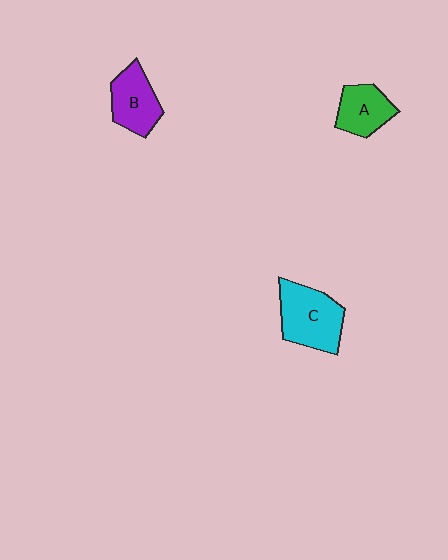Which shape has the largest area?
Shape C (cyan).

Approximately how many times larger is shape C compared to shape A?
Approximately 1.5 times.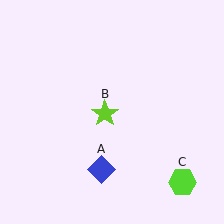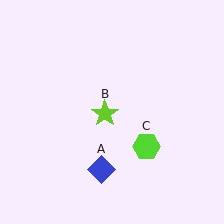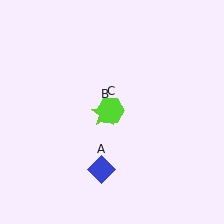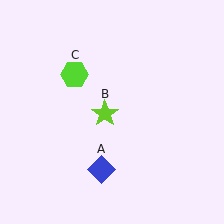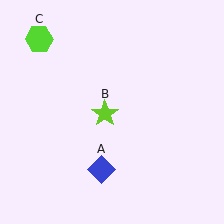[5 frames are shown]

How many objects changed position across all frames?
1 object changed position: lime hexagon (object C).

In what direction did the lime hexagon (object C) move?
The lime hexagon (object C) moved up and to the left.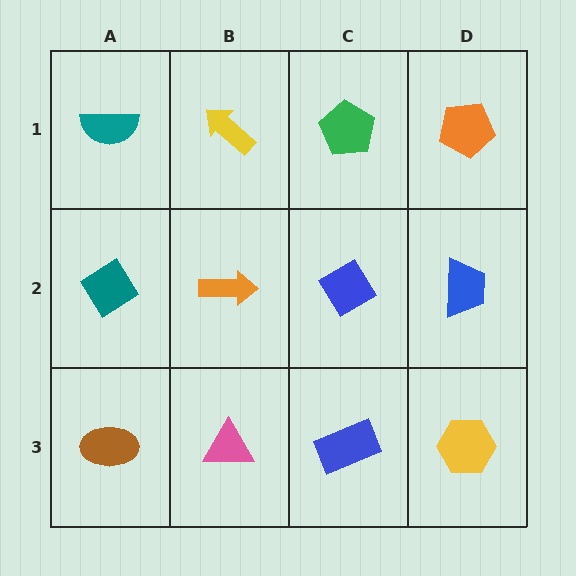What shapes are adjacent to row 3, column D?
A blue trapezoid (row 2, column D), a blue rectangle (row 3, column C).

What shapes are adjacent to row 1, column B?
An orange arrow (row 2, column B), a teal semicircle (row 1, column A), a green pentagon (row 1, column C).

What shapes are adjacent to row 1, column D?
A blue trapezoid (row 2, column D), a green pentagon (row 1, column C).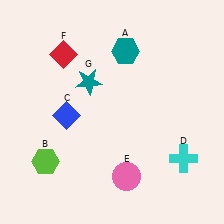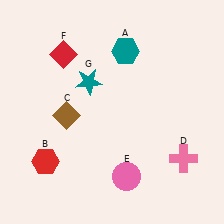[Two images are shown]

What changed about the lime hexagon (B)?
In Image 1, B is lime. In Image 2, it changed to red.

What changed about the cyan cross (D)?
In Image 1, D is cyan. In Image 2, it changed to pink.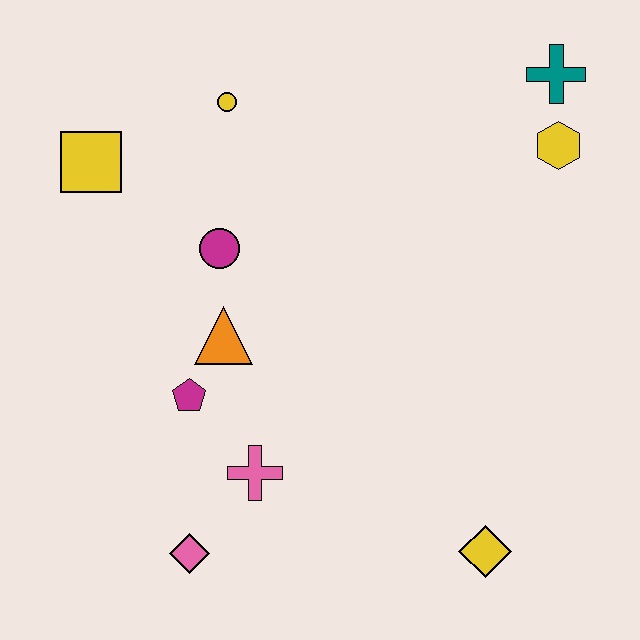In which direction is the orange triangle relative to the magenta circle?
The orange triangle is below the magenta circle.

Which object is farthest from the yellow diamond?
The yellow square is farthest from the yellow diamond.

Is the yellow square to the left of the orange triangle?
Yes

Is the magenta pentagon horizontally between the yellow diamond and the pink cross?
No